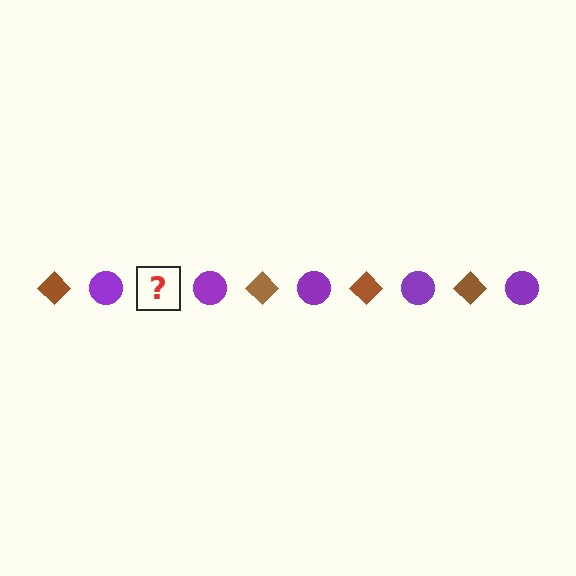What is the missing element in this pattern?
The missing element is a brown diamond.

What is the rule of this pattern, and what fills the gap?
The rule is that the pattern alternates between brown diamond and purple circle. The gap should be filled with a brown diamond.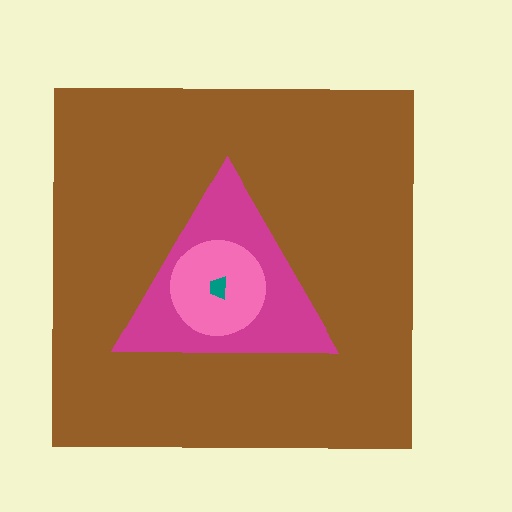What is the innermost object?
The teal trapezoid.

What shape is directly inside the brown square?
The magenta triangle.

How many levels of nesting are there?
4.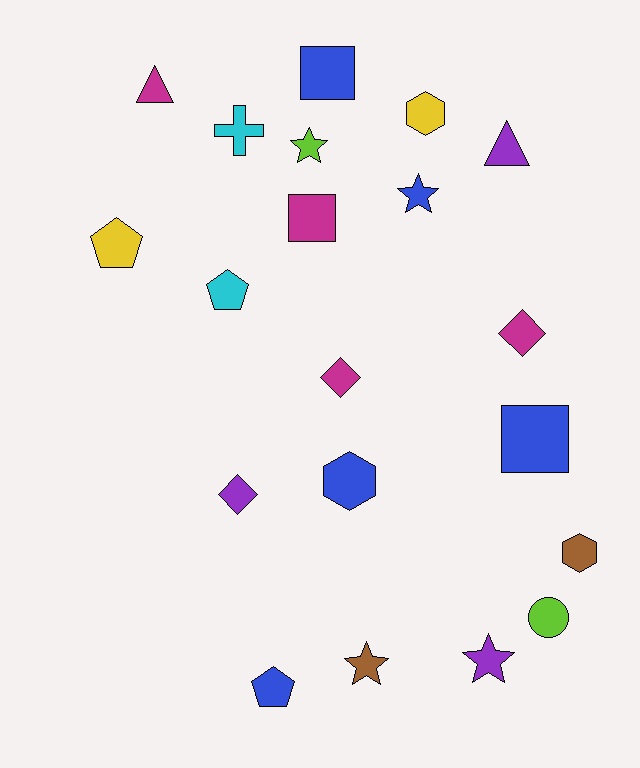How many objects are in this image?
There are 20 objects.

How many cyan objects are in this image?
There are 2 cyan objects.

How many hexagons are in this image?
There are 3 hexagons.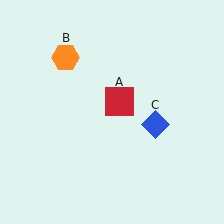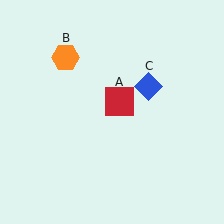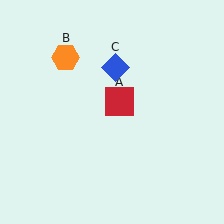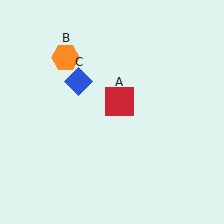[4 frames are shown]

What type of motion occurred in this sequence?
The blue diamond (object C) rotated counterclockwise around the center of the scene.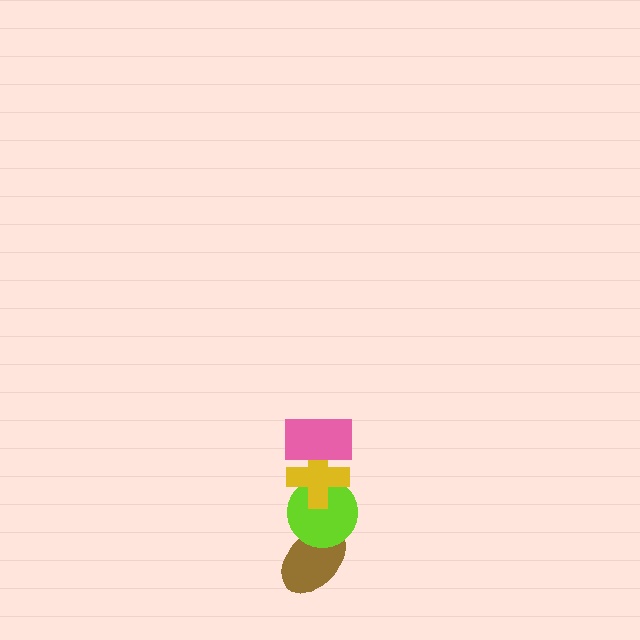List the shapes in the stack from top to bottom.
From top to bottom: the pink rectangle, the yellow cross, the lime circle, the brown ellipse.